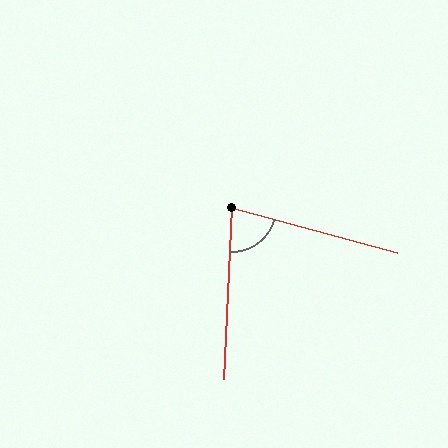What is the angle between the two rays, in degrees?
Approximately 77 degrees.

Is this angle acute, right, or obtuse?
It is acute.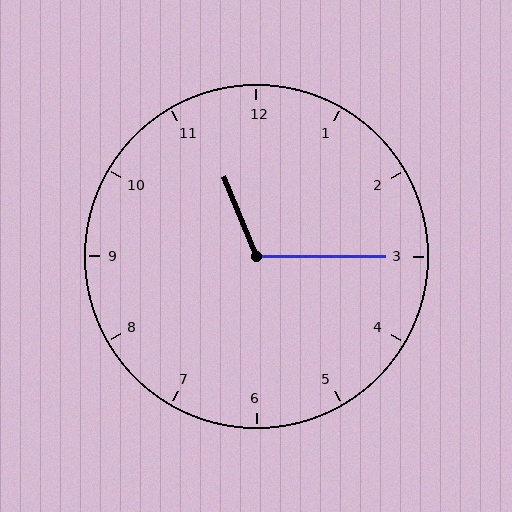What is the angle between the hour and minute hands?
Approximately 112 degrees.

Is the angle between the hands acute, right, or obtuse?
It is obtuse.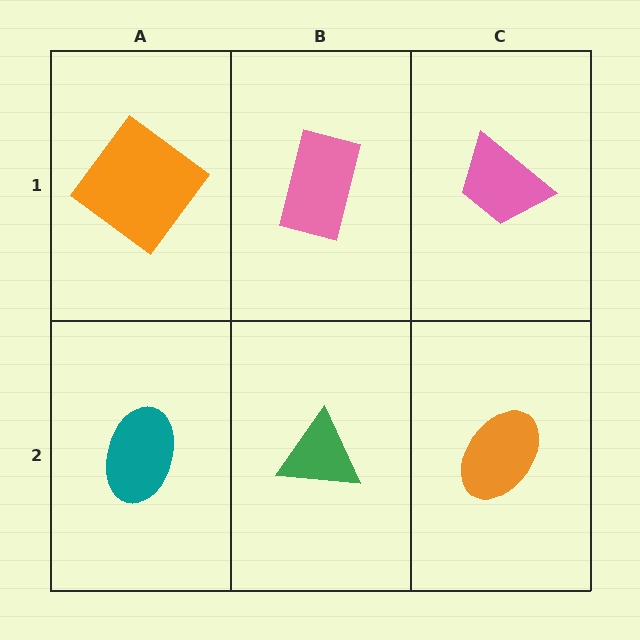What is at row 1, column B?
A pink rectangle.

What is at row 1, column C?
A pink trapezoid.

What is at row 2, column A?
A teal ellipse.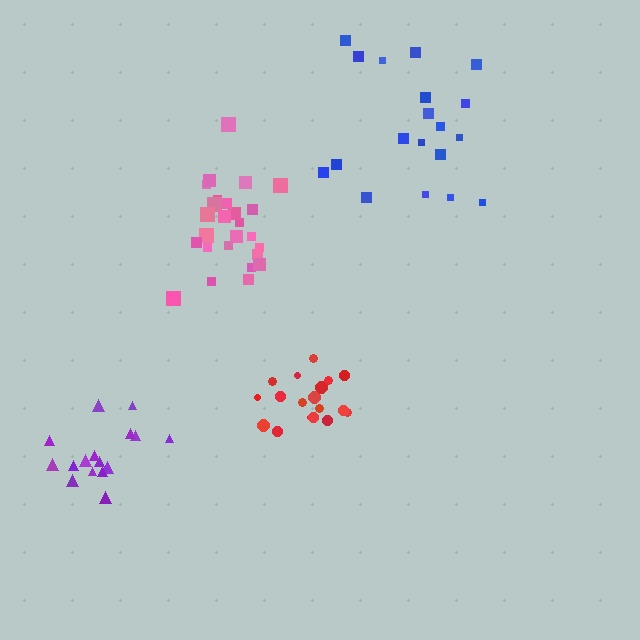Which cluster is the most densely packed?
Red.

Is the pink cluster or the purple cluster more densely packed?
Pink.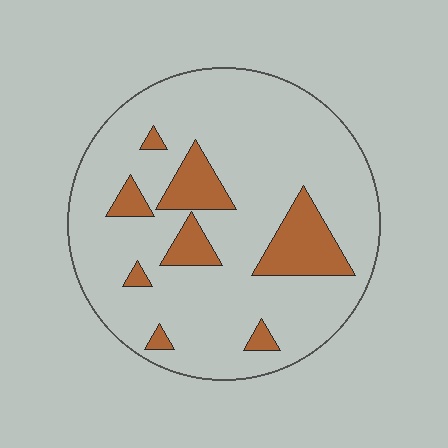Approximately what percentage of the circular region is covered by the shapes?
Approximately 15%.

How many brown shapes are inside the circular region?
8.